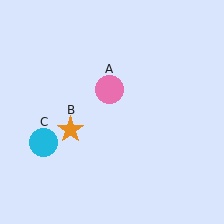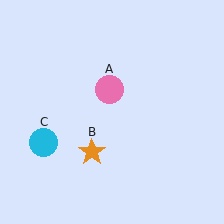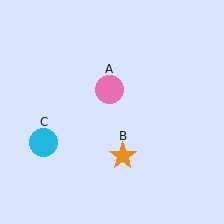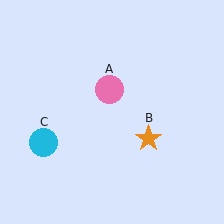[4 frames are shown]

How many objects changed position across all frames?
1 object changed position: orange star (object B).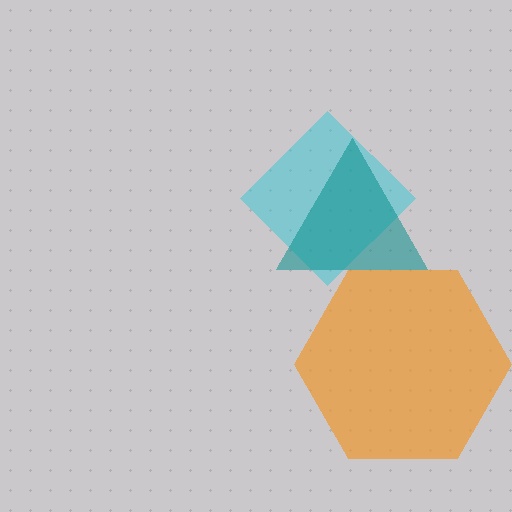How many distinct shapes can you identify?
There are 3 distinct shapes: an orange hexagon, a cyan diamond, a teal triangle.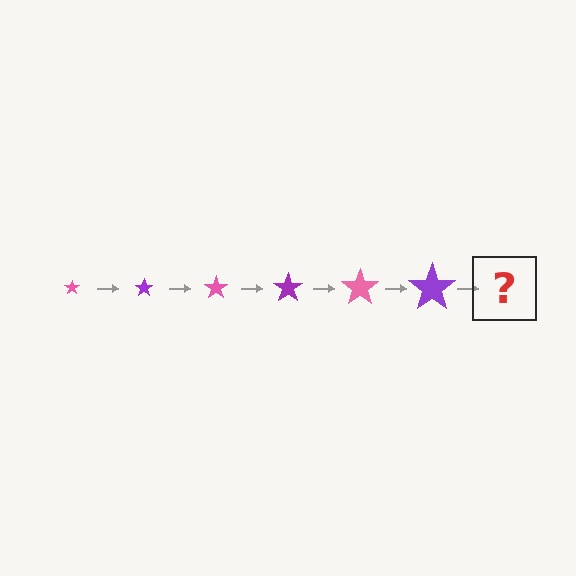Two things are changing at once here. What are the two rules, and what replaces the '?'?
The two rules are that the star grows larger each step and the color cycles through pink and purple. The '?' should be a pink star, larger than the previous one.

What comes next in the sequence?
The next element should be a pink star, larger than the previous one.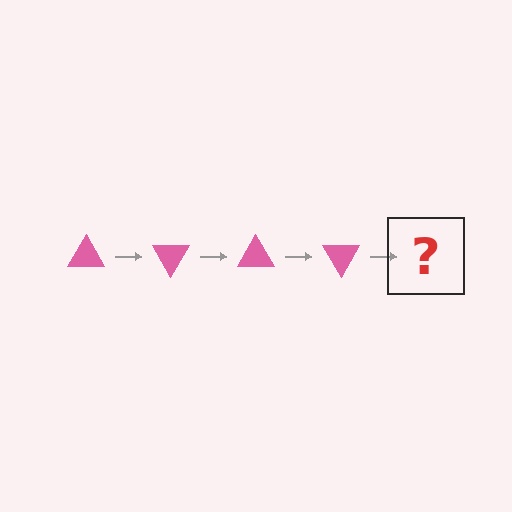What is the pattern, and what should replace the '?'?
The pattern is that the triangle rotates 60 degrees each step. The '?' should be a pink triangle rotated 240 degrees.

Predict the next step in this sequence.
The next step is a pink triangle rotated 240 degrees.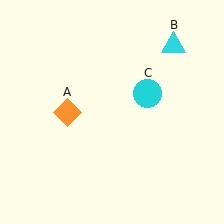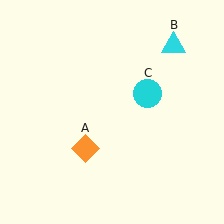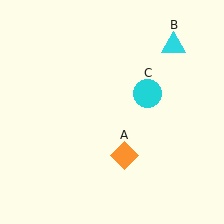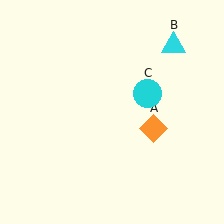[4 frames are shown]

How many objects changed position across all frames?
1 object changed position: orange diamond (object A).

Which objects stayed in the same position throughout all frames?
Cyan triangle (object B) and cyan circle (object C) remained stationary.